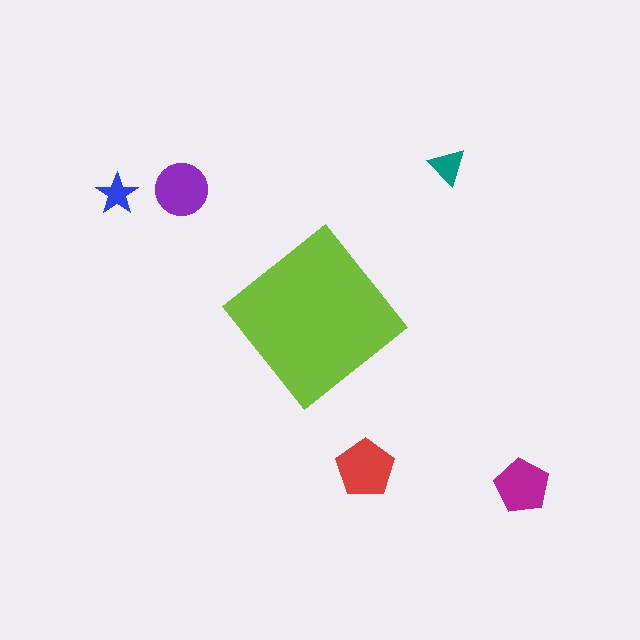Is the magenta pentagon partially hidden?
No, the magenta pentagon is fully visible.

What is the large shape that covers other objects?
A lime diamond.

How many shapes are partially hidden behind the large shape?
0 shapes are partially hidden.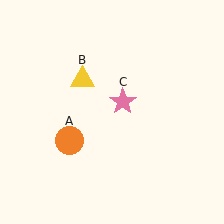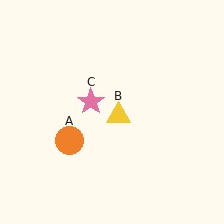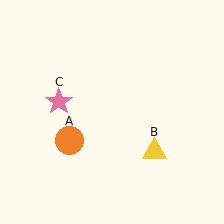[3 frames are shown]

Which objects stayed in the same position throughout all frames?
Orange circle (object A) remained stationary.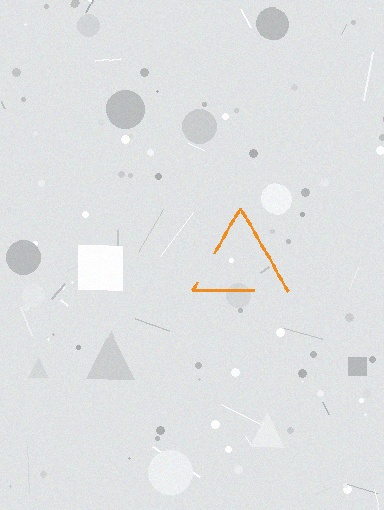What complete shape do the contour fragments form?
The contour fragments form a triangle.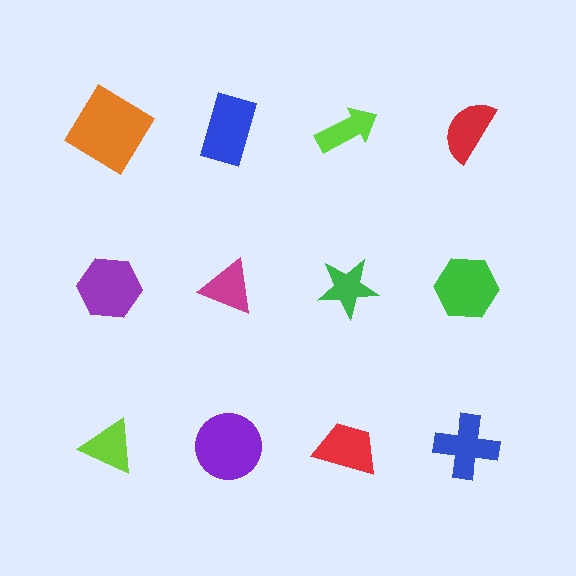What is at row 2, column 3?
A green star.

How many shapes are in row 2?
4 shapes.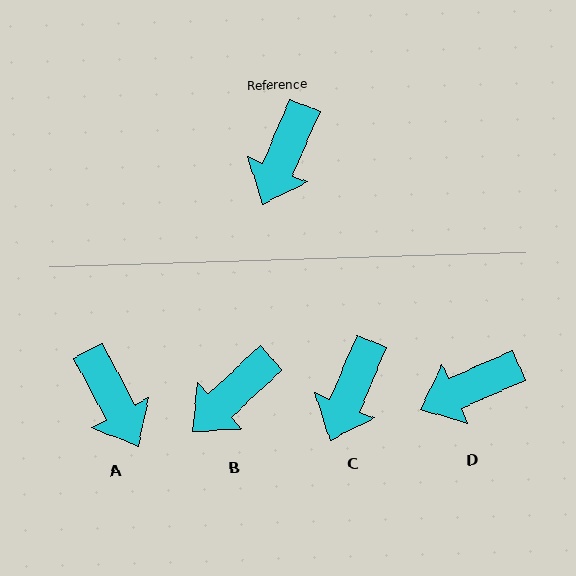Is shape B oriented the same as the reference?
No, it is off by about 24 degrees.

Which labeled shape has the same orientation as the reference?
C.